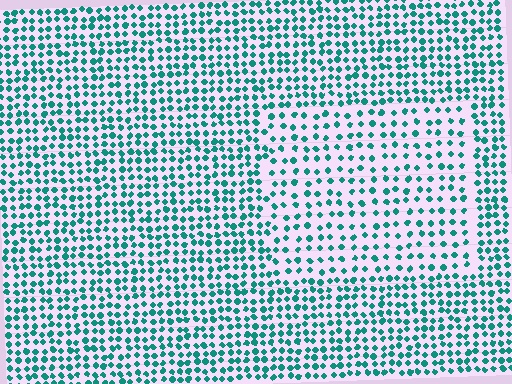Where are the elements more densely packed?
The elements are more densely packed outside the rectangle boundary.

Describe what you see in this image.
The image contains small teal elements arranged at two different densities. A rectangle-shaped region is visible where the elements are less densely packed than the surrounding area.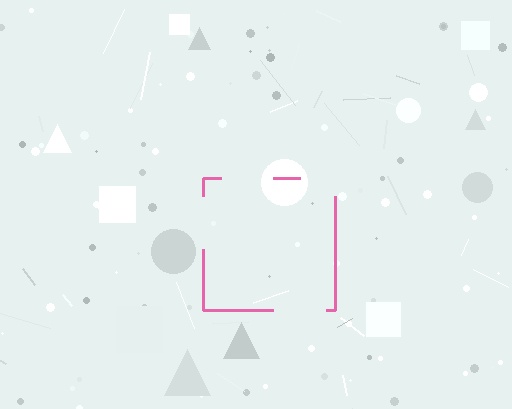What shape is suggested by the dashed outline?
The dashed outline suggests a square.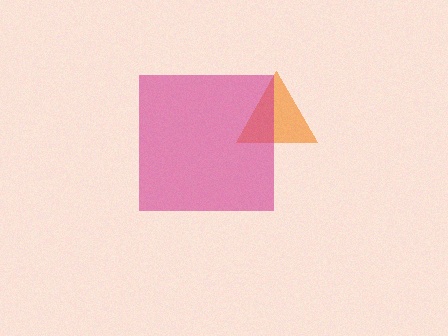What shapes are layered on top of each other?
The layered shapes are: an orange triangle, a magenta square.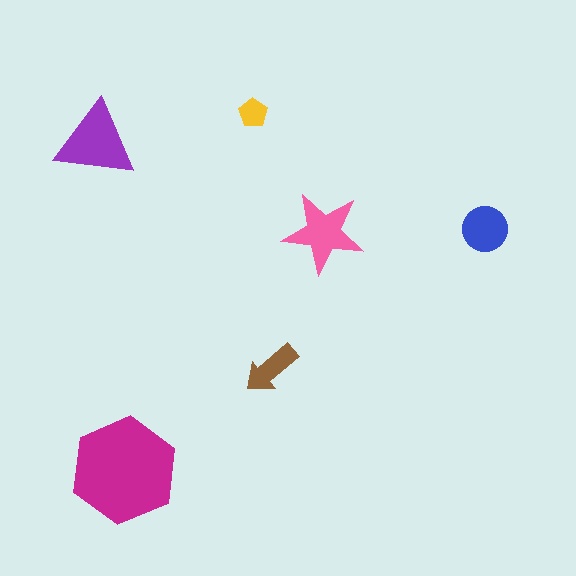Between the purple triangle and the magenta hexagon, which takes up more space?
The magenta hexagon.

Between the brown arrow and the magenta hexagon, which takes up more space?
The magenta hexagon.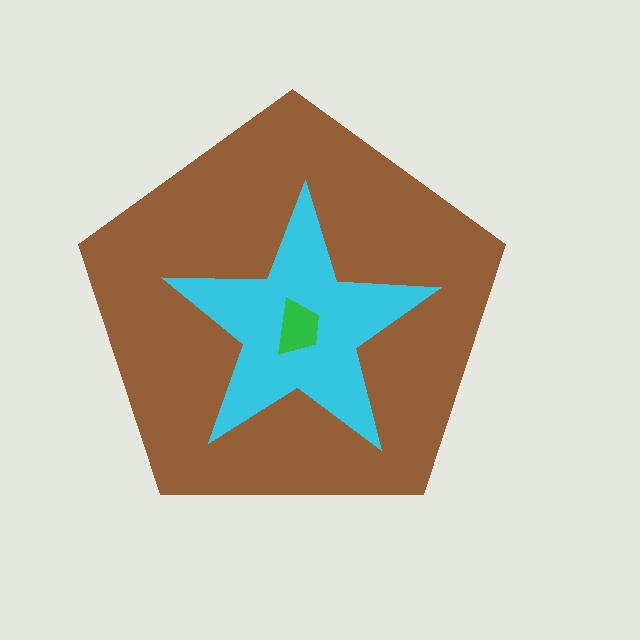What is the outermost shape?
The brown pentagon.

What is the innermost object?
The green trapezoid.